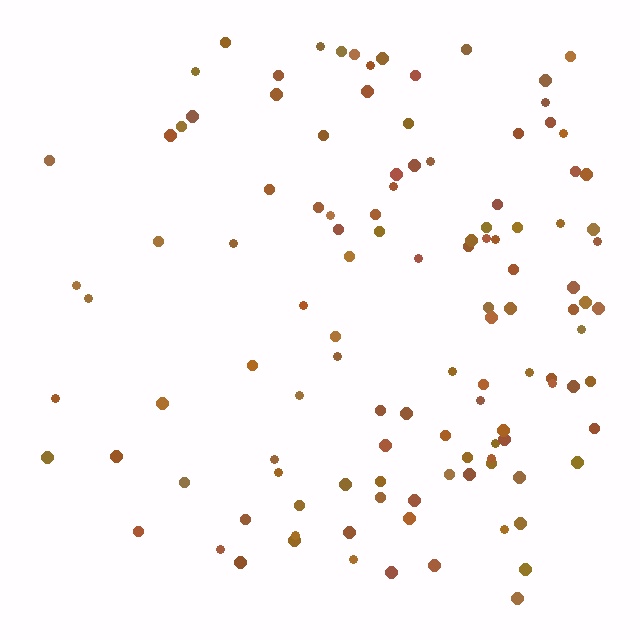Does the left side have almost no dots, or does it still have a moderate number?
Still a moderate number, just noticeably fewer than the right.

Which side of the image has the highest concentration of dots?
The right.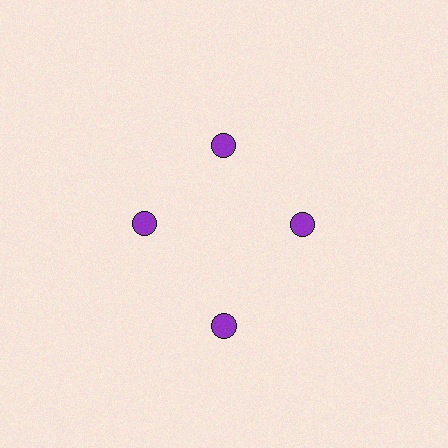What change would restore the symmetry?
The symmetry would be restored by moving it inward, back onto the ring so that all 4 circles sit at equal angles and equal distance from the center.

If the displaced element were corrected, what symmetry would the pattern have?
It would have 4-fold rotational symmetry — the pattern would map onto itself every 90 degrees.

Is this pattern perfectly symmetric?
No. The 4 purple circles are arranged in a ring, but one element near the 6 o'clock position is pushed outward from the center, breaking the 4-fold rotational symmetry.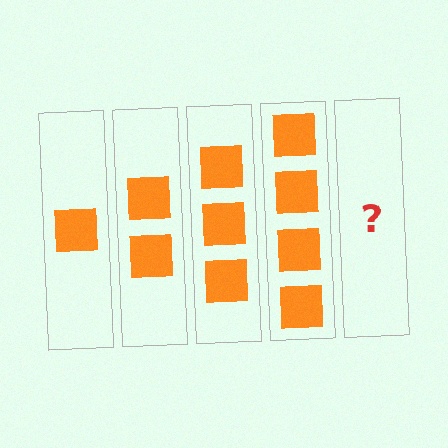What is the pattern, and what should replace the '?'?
The pattern is that each step adds one more square. The '?' should be 5 squares.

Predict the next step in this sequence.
The next step is 5 squares.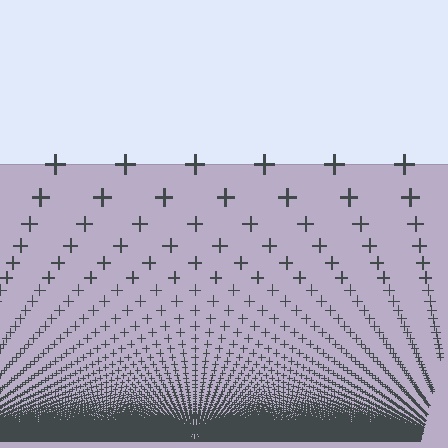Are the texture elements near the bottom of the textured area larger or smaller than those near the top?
Smaller. The gradient is inverted — elements near the bottom are smaller and denser.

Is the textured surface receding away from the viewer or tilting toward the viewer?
The surface appears to tilt toward the viewer. Texture elements get larger and sparser toward the top.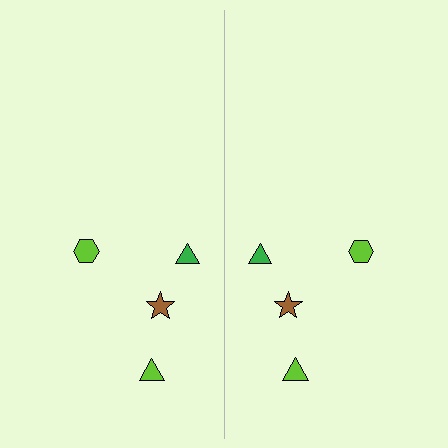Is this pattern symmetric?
Yes, this pattern has bilateral (reflection) symmetry.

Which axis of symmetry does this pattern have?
The pattern has a vertical axis of symmetry running through the center of the image.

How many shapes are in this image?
There are 8 shapes in this image.